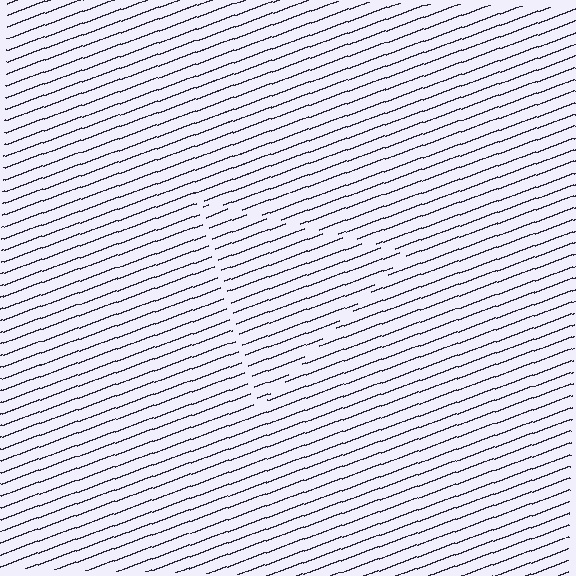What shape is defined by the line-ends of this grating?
An illusory triangle. The interior of the shape contains the same grating, shifted by half a period — the contour is defined by the phase discontinuity where line-ends from the inner and outer gratings abut.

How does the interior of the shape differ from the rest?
The interior of the shape contains the same grating, shifted by half a period — the contour is defined by the phase discontinuity where line-ends from the inner and outer gratings abut.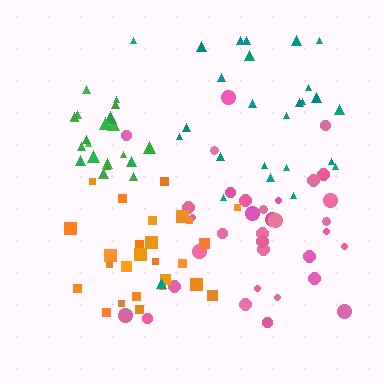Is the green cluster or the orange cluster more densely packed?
Green.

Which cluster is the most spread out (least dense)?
Teal.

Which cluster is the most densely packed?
Green.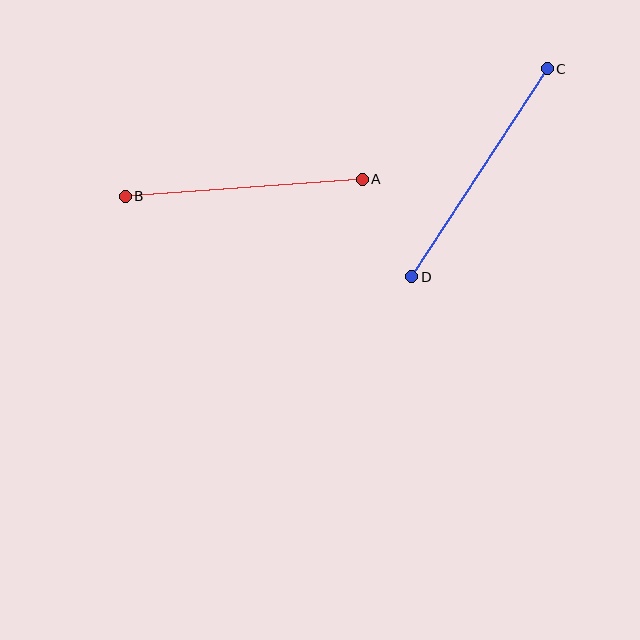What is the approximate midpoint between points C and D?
The midpoint is at approximately (480, 173) pixels.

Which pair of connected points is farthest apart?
Points C and D are farthest apart.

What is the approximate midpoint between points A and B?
The midpoint is at approximately (244, 188) pixels.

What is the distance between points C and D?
The distance is approximately 248 pixels.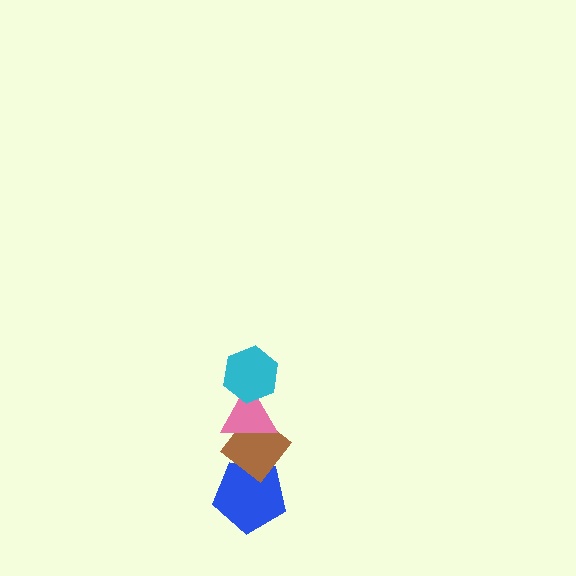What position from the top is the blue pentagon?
The blue pentagon is 4th from the top.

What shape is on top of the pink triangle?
The cyan hexagon is on top of the pink triangle.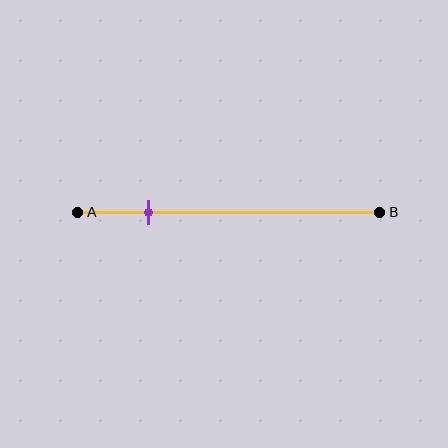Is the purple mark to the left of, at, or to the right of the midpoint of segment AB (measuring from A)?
The purple mark is to the left of the midpoint of segment AB.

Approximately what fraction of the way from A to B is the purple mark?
The purple mark is approximately 25% of the way from A to B.